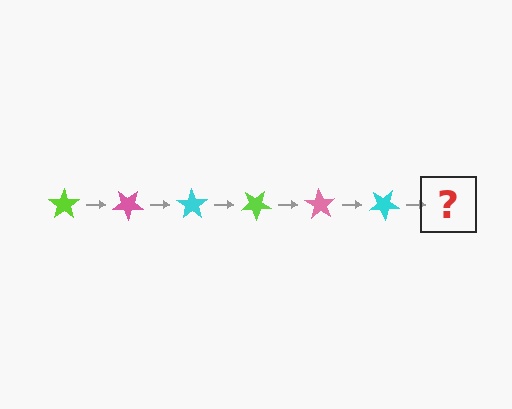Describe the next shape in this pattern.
It should be a lime star, rotated 210 degrees from the start.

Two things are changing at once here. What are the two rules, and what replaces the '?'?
The two rules are that it rotates 35 degrees each step and the color cycles through lime, pink, and cyan. The '?' should be a lime star, rotated 210 degrees from the start.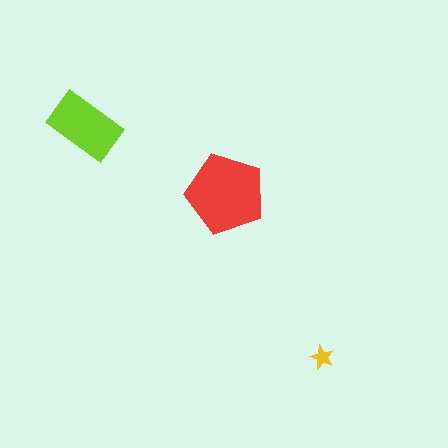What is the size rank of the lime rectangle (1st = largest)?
2nd.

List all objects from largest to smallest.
The red pentagon, the lime rectangle, the yellow star.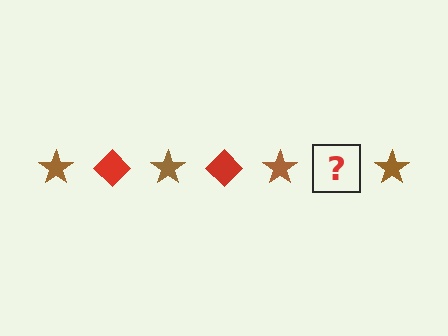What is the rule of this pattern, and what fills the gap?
The rule is that the pattern alternates between brown star and red diamond. The gap should be filled with a red diamond.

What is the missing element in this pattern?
The missing element is a red diamond.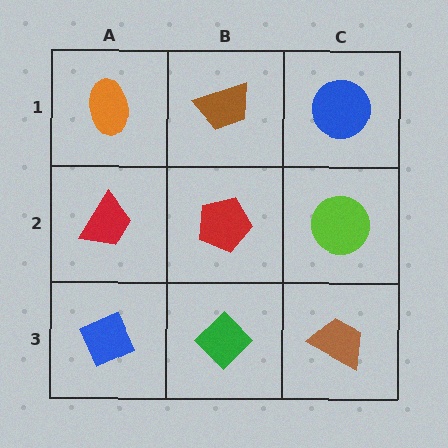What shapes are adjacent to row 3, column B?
A red pentagon (row 2, column B), a blue diamond (row 3, column A), a brown trapezoid (row 3, column C).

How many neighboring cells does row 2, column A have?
3.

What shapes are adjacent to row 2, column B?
A brown trapezoid (row 1, column B), a green diamond (row 3, column B), a red trapezoid (row 2, column A), a lime circle (row 2, column C).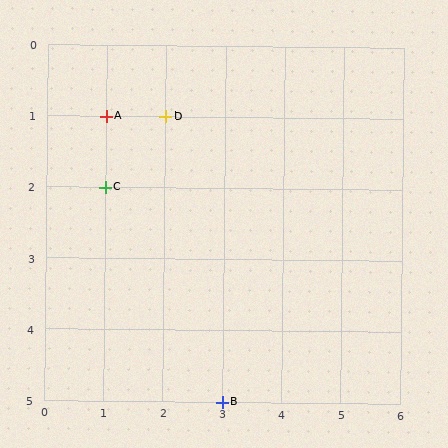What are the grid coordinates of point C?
Point C is at grid coordinates (1, 2).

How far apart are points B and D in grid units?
Points B and D are 1 column and 4 rows apart (about 4.1 grid units diagonally).